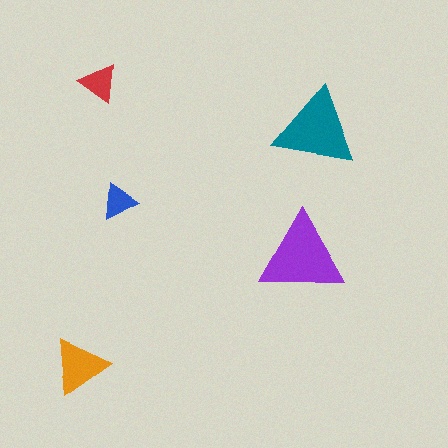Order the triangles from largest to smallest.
the purple one, the teal one, the orange one, the red one, the blue one.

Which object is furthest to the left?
The orange triangle is leftmost.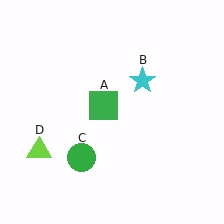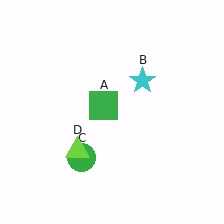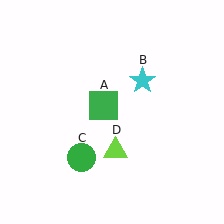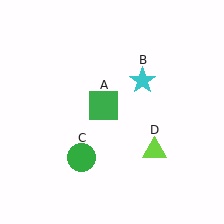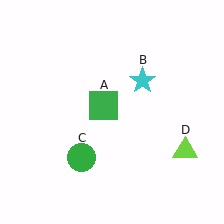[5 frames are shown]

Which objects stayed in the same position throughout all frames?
Green square (object A) and cyan star (object B) and green circle (object C) remained stationary.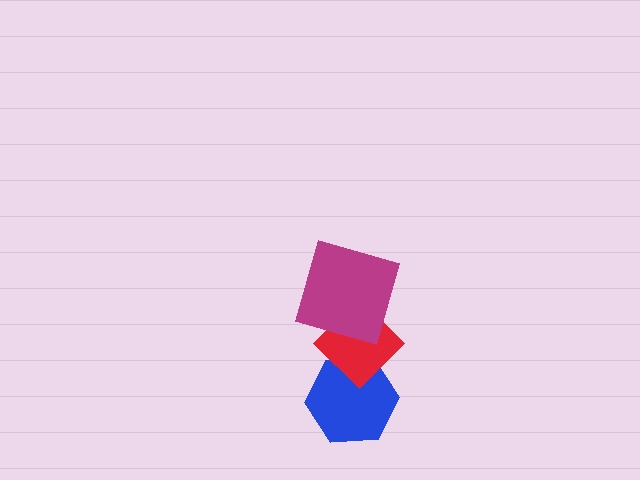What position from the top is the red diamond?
The red diamond is 2nd from the top.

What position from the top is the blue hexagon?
The blue hexagon is 3rd from the top.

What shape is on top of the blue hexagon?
The red diamond is on top of the blue hexagon.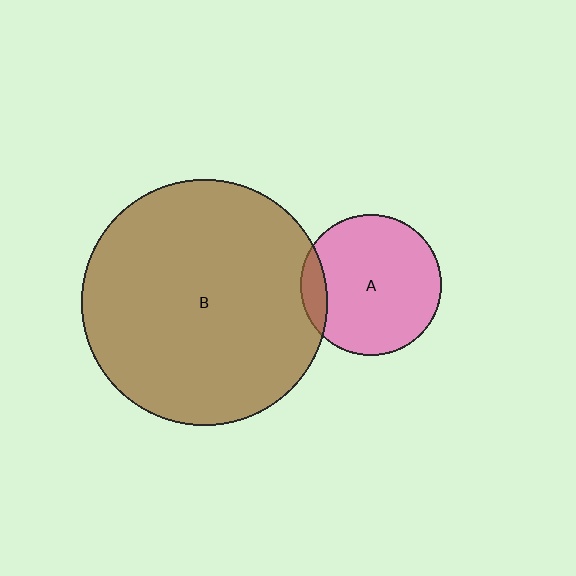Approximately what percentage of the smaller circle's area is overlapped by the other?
Approximately 10%.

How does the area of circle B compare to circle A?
Approximately 3.0 times.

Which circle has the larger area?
Circle B (brown).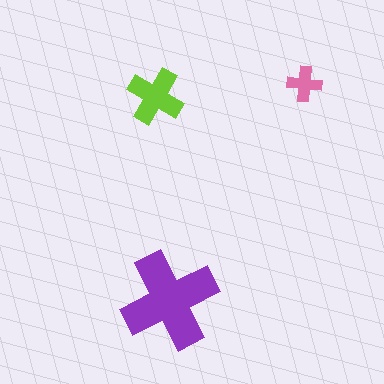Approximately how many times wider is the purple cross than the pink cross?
About 3 times wider.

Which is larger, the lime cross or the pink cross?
The lime one.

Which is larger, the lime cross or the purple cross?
The purple one.